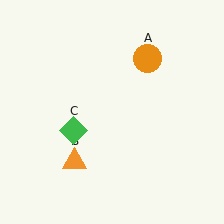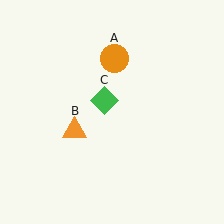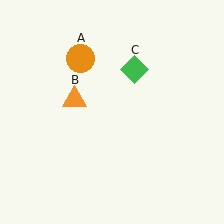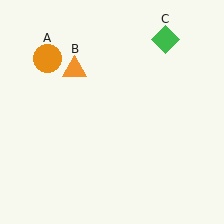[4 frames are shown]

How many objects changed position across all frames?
3 objects changed position: orange circle (object A), orange triangle (object B), green diamond (object C).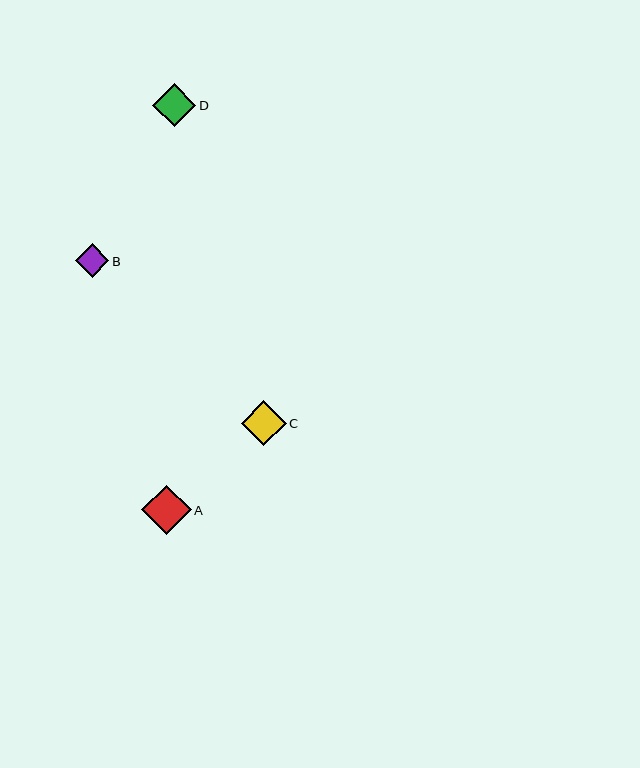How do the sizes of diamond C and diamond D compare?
Diamond C and diamond D are approximately the same size.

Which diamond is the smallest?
Diamond B is the smallest with a size of approximately 33 pixels.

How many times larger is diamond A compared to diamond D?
Diamond A is approximately 1.2 times the size of diamond D.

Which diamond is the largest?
Diamond A is the largest with a size of approximately 49 pixels.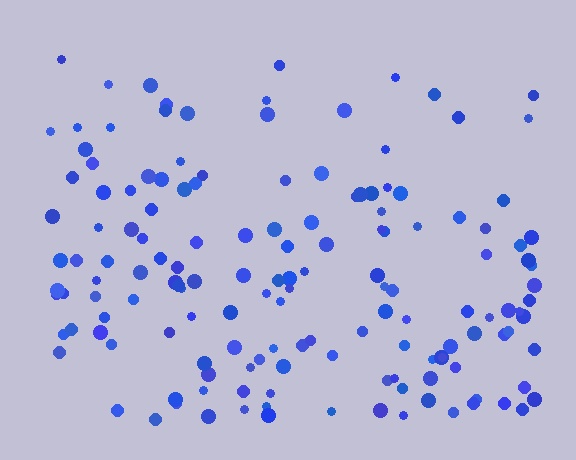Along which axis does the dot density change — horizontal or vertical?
Vertical.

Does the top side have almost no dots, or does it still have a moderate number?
Still a moderate number, just noticeably fewer than the bottom.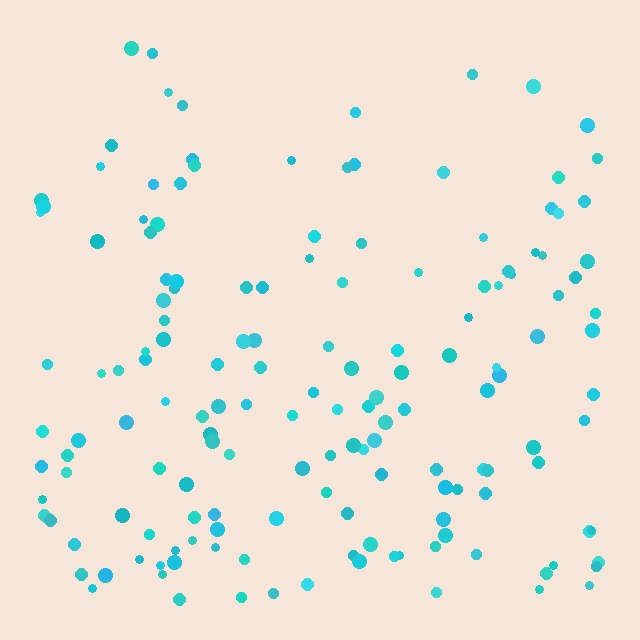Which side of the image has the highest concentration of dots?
The bottom.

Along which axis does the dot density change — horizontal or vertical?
Vertical.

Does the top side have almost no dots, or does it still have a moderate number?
Still a moderate number, just noticeably fewer than the bottom.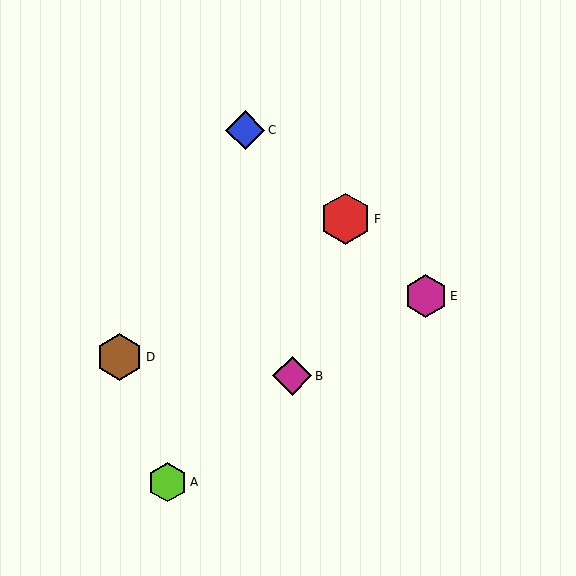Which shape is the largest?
The red hexagon (labeled F) is the largest.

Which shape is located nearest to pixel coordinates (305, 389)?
The magenta diamond (labeled B) at (292, 376) is nearest to that location.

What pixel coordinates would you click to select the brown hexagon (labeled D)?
Click at (120, 357) to select the brown hexagon D.